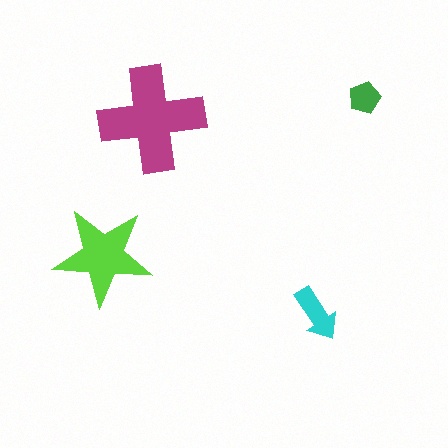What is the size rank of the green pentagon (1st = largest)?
4th.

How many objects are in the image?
There are 4 objects in the image.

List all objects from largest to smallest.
The magenta cross, the lime star, the cyan arrow, the green pentagon.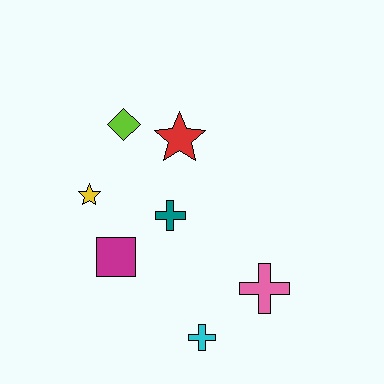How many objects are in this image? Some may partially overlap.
There are 7 objects.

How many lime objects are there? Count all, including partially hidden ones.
There is 1 lime object.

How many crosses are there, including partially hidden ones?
There are 3 crosses.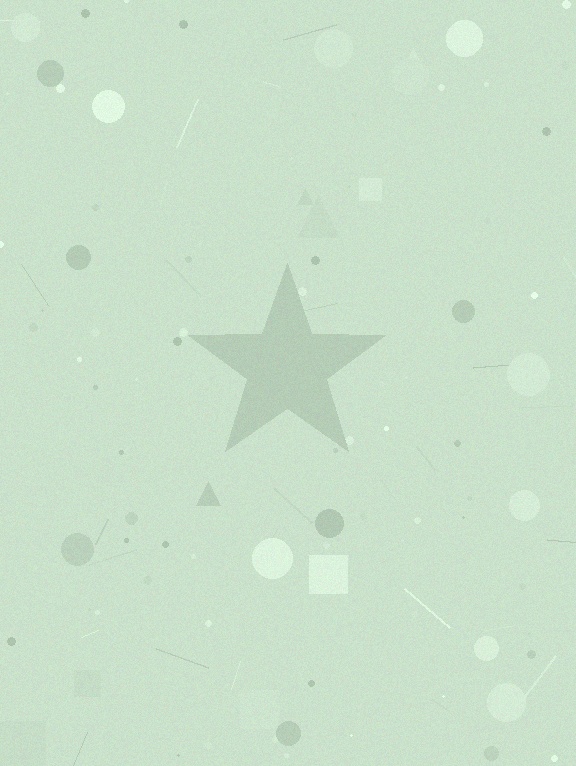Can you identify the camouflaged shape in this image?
The camouflaged shape is a star.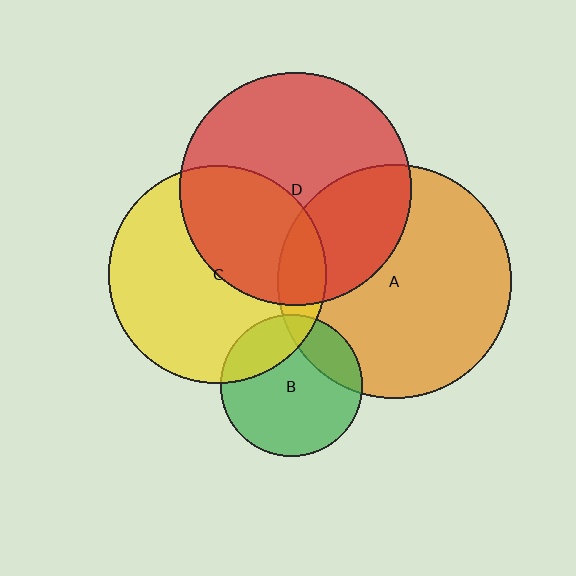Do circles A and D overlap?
Yes.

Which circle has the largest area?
Circle A (orange).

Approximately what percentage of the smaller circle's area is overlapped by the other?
Approximately 30%.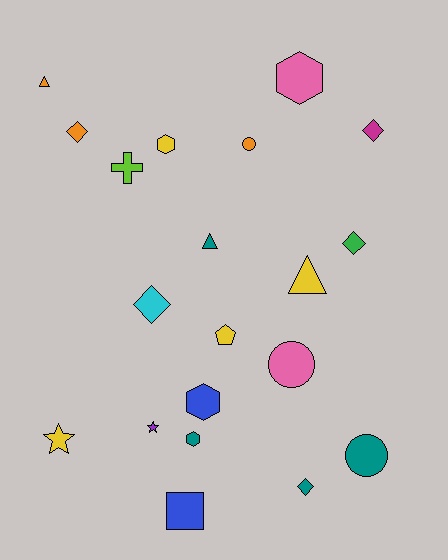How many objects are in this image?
There are 20 objects.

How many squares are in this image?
There is 1 square.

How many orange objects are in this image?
There are 3 orange objects.